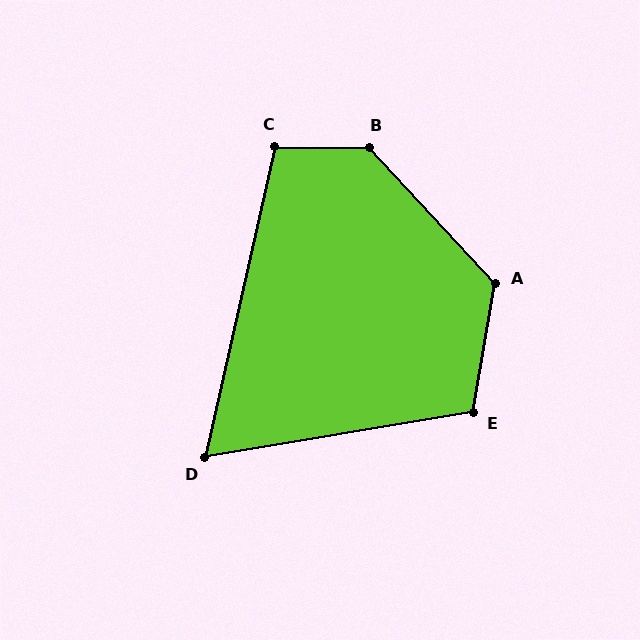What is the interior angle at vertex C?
Approximately 102 degrees (obtuse).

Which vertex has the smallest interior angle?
D, at approximately 68 degrees.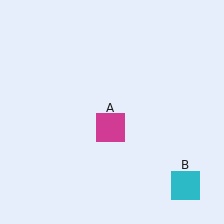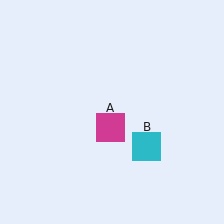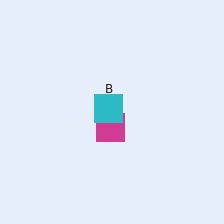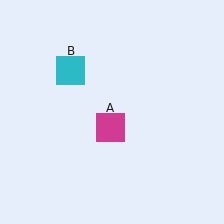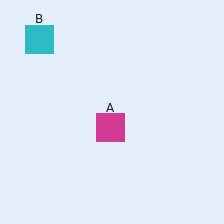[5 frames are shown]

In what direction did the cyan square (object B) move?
The cyan square (object B) moved up and to the left.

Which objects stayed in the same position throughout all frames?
Magenta square (object A) remained stationary.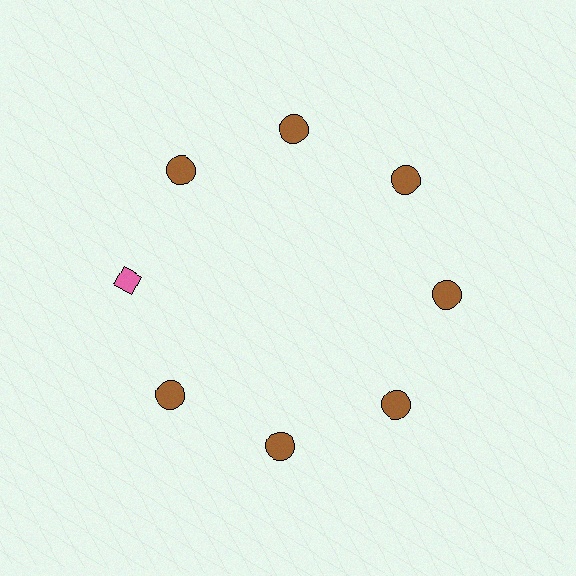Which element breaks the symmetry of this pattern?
The pink diamond at roughly the 9 o'clock position breaks the symmetry. All other shapes are brown circles.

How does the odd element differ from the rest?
It differs in both color (pink instead of brown) and shape (diamond instead of circle).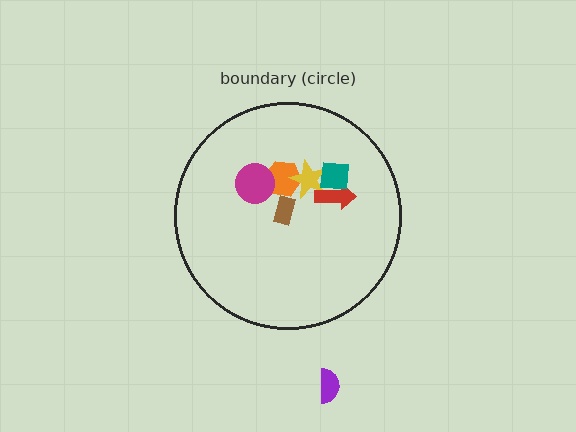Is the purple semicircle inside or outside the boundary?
Outside.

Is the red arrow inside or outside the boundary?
Inside.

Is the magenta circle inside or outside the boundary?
Inside.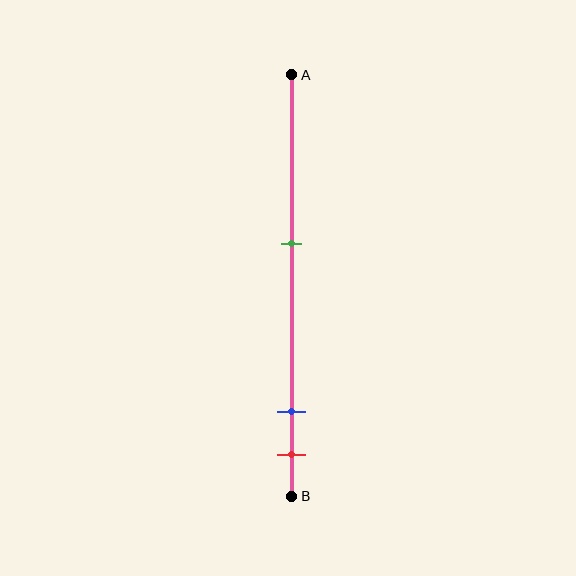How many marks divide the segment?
There are 3 marks dividing the segment.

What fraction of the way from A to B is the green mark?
The green mark is approximately 40% (0.4) of the way from A to B.